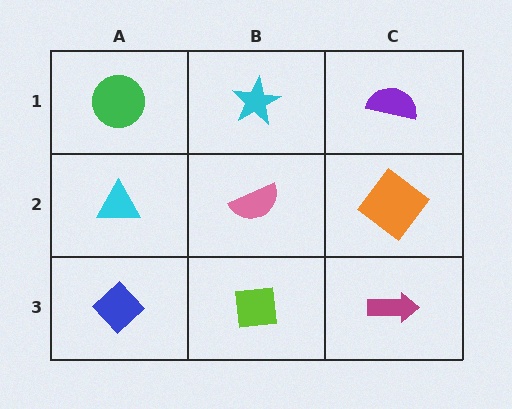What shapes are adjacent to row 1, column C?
An orange diamond (row 2, column C), a cyan star (row 1, column B).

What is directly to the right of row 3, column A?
A lime square.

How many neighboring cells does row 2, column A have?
3.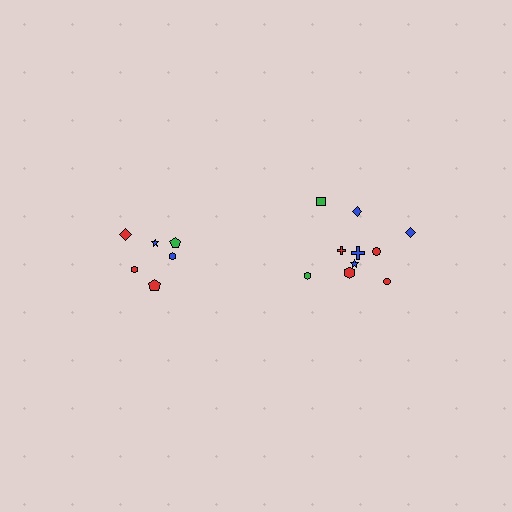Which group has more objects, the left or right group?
The right group.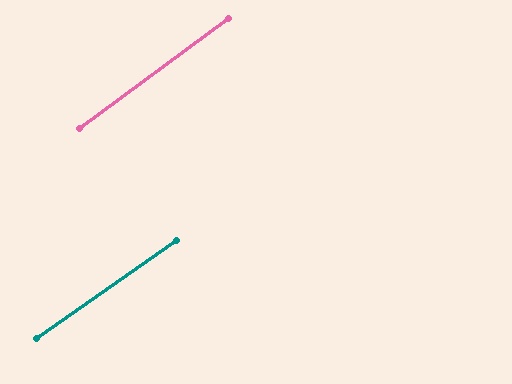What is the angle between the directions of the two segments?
Approximately 2 degrees.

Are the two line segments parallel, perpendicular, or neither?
Parallel — their directions differ by only 1.5°.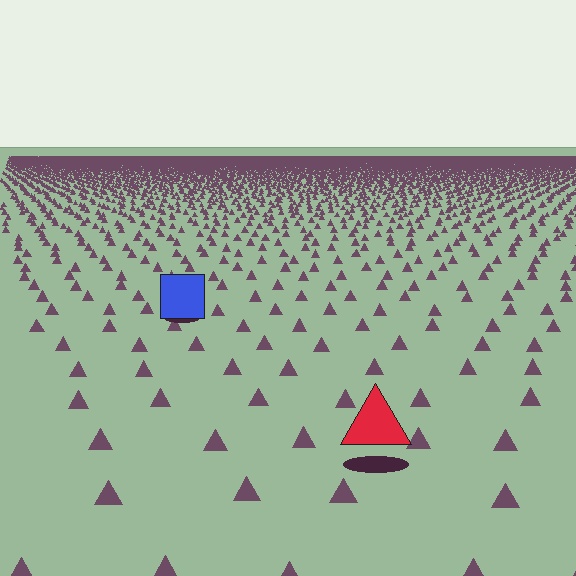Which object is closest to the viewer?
The red triangle is closest. The texture marks near it are larger and more spread out.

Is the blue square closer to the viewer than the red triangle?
No. The red triangle is closer — you can tell from the texture gradient: the ground texture is coarser near it.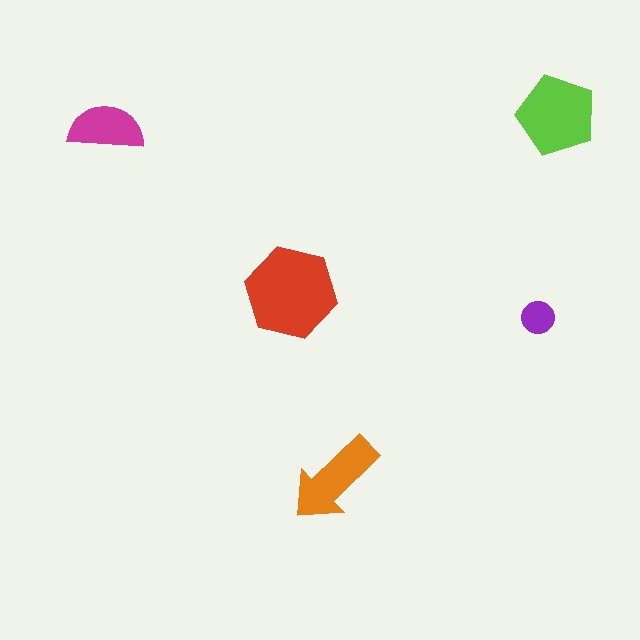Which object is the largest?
The red hexagon.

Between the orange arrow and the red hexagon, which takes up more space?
The red hexagon.